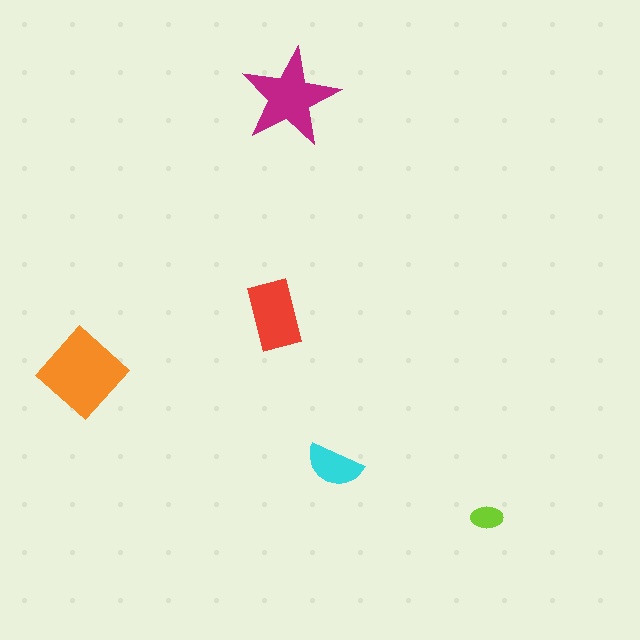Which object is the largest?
The orange diamond.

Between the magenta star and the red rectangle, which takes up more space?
The magenta star.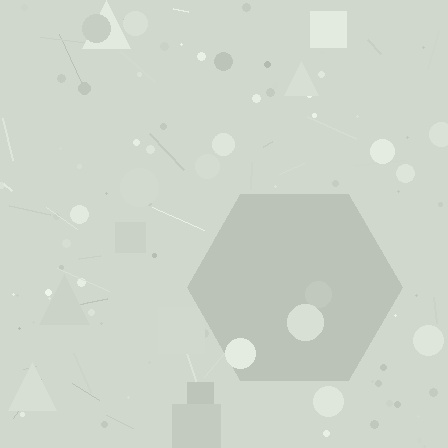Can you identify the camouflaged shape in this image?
The camouflaged shape is a hexagon.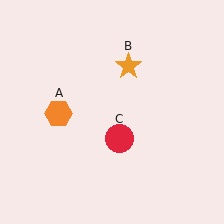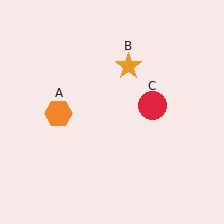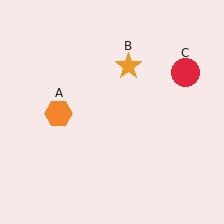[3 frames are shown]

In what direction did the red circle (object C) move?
The red circle (object C) moved up and to the right.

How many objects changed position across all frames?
1 object changed position: red circle (object C).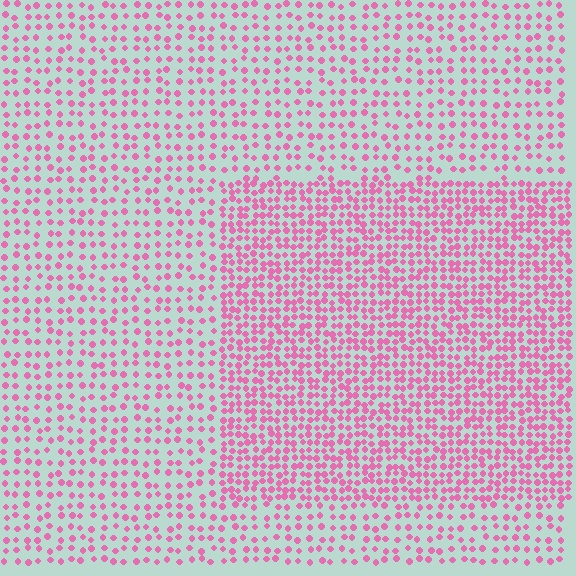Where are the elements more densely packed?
The elements are more densely packed inside the rectangle boundary.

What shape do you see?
I see a rectangle.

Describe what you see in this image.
The image contains small pink elements arranged at two different densities. A rectangle-shaped region is visible where the elements are more densely packed than the surrounding area.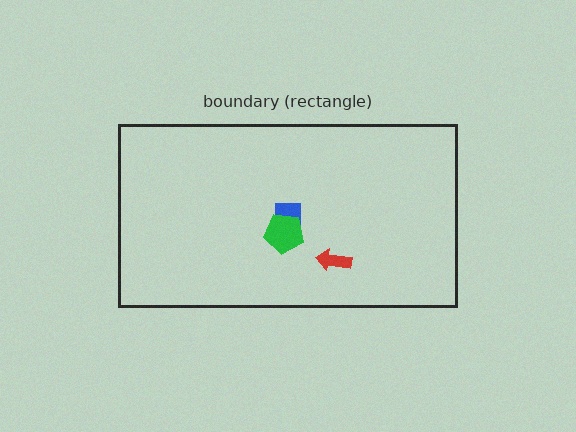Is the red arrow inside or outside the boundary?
Inside.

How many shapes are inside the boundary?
3 inside, 0 outside.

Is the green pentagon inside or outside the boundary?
Inside.